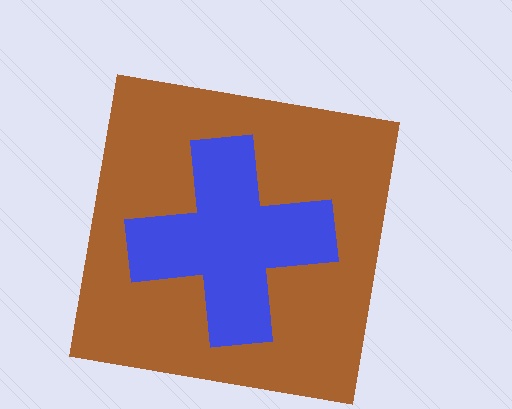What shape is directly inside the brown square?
The blue cross.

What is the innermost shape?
The blue cross.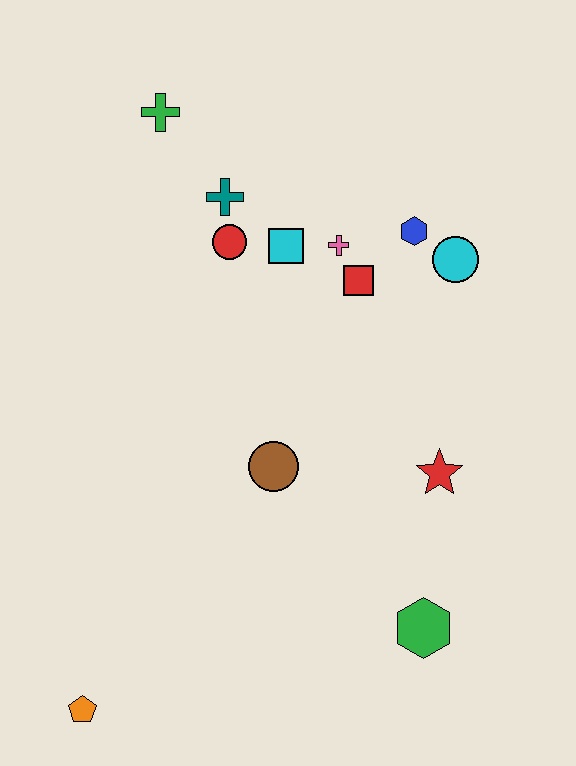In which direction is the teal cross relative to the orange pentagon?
The teal cross is above the orange pentagon.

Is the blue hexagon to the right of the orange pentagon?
Yes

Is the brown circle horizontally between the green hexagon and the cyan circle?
No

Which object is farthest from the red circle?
The orange pentagon is farthest from the red circle.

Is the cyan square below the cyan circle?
No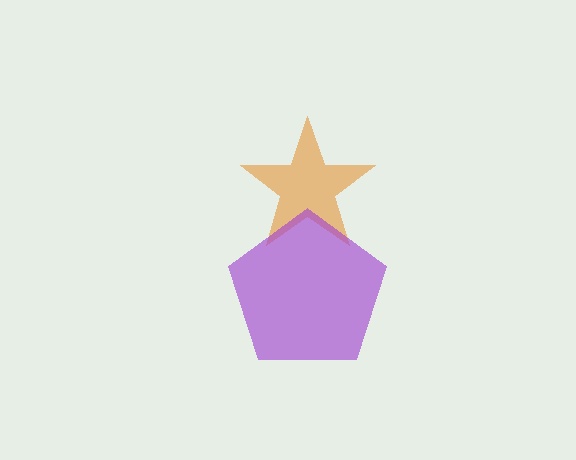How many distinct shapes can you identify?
There are 2 distinct shapes: an orange star, a purple pentagon.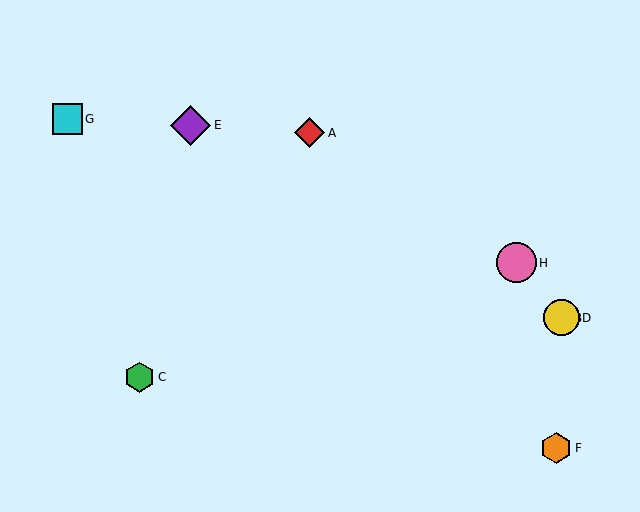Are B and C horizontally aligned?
No, B is at y≈318 and C is at y≈377.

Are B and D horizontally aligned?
Yes, both are at y≈318.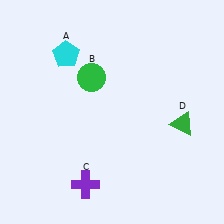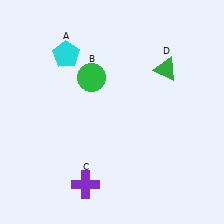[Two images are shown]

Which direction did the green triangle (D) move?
The green triangle (D) moved up.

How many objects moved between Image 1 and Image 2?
1 object moved between the two images.